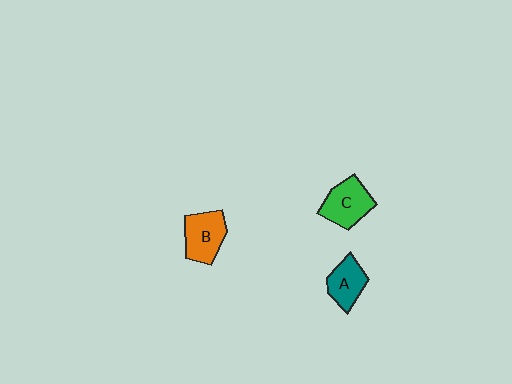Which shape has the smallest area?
Shape A (teal).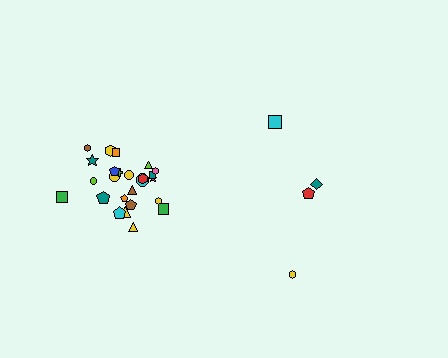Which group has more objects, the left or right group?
The left group.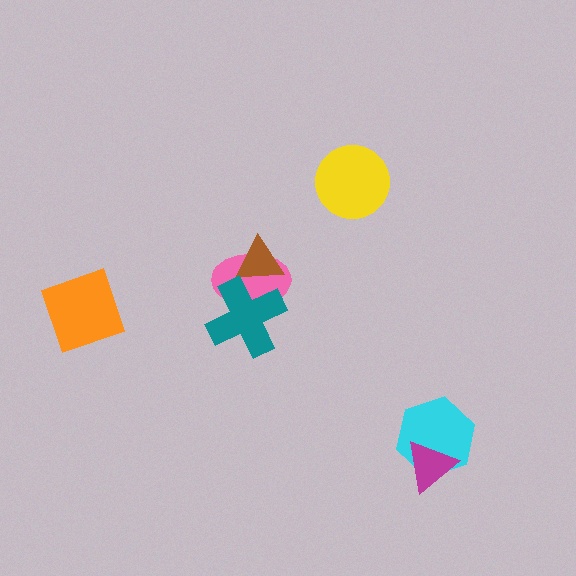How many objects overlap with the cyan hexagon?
1 object overlaps with the cyan hexagon.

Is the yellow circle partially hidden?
No, no other shape covers it.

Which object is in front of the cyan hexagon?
The magenta triangle is in front of the cyan hexagon.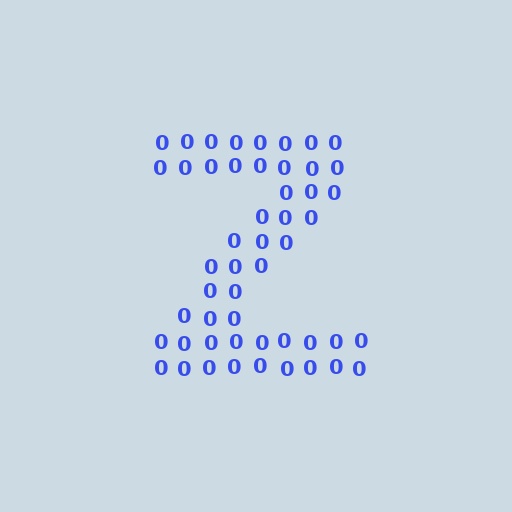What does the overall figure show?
The overall figure shows the letter Z.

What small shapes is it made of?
It is made of small digit 0's.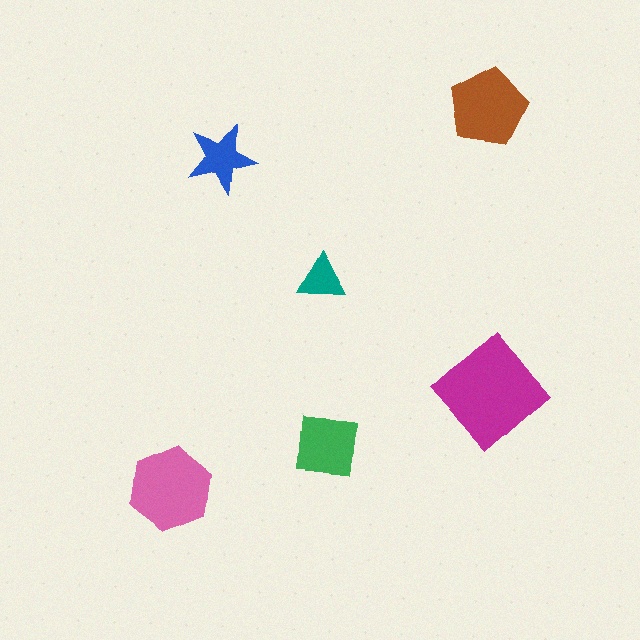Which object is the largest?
The magenta diamond.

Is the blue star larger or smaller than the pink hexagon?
Smaller.